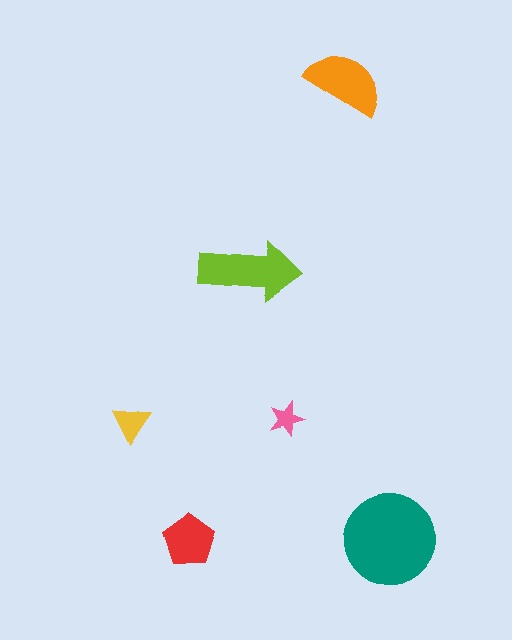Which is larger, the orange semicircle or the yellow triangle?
The orange semicircle.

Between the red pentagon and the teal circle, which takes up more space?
The teal circle.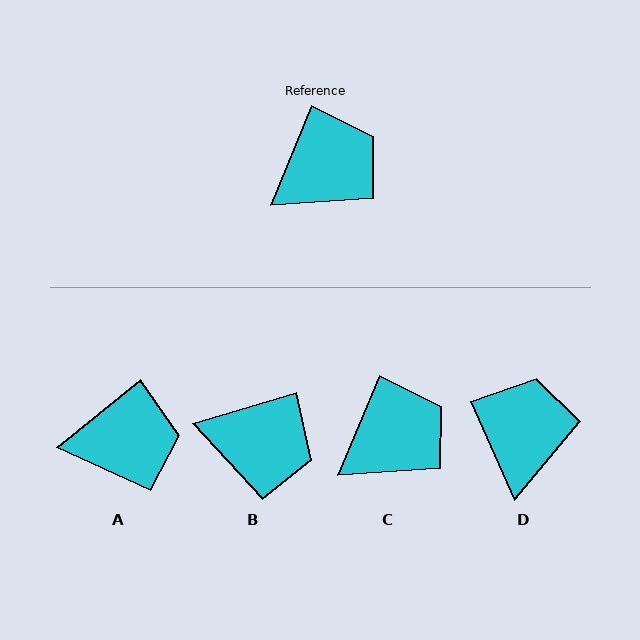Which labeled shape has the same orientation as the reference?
C.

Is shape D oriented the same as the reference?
No, it is off by about 46 degrees.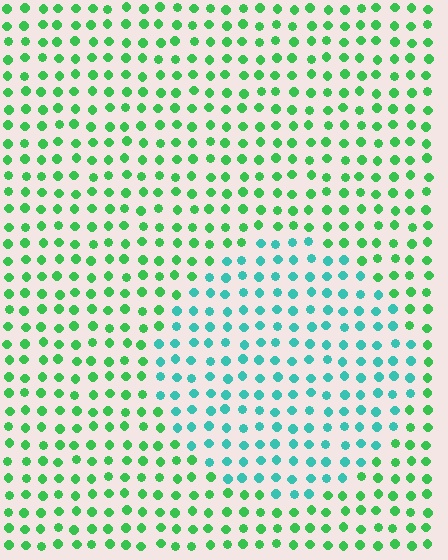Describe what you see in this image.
The image is filled with small green elements in a uniform arrangement. A circle-shaped region is visible where the elements are tinted to a slightly different hue, forming a subtle color boundary.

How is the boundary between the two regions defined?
The boundary is defined purely by a slight shift in hue (about 44 degrees). Spacing, size, and orientation are identical on both sides.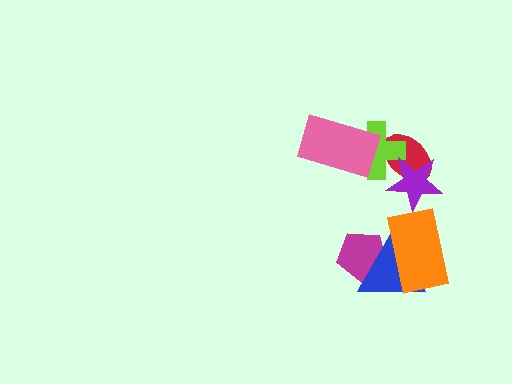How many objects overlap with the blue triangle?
2 objects overlap with the blue triangle.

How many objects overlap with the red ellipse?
2 objects overlap with the red ellipse.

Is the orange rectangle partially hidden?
No, no other shape covers it.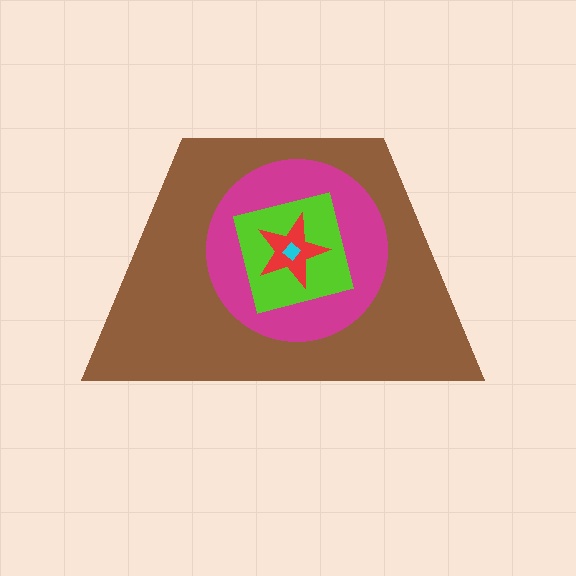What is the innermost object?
The cyan diamond.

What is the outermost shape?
The brown trapezoid.